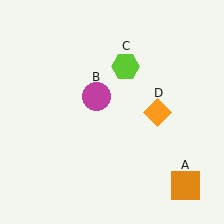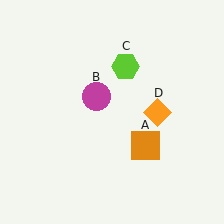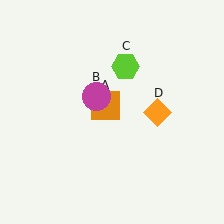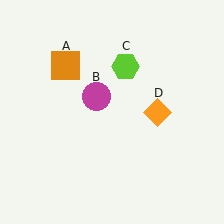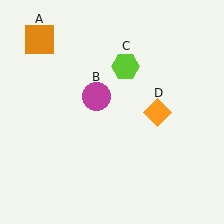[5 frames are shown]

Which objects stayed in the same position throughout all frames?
Magenta circle (object B) and lime hexagon (object C) and orange diamond (object D) remained stationary.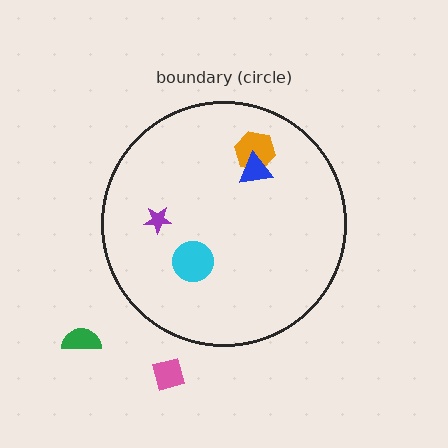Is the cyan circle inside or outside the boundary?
Inside.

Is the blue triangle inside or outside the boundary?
Inside.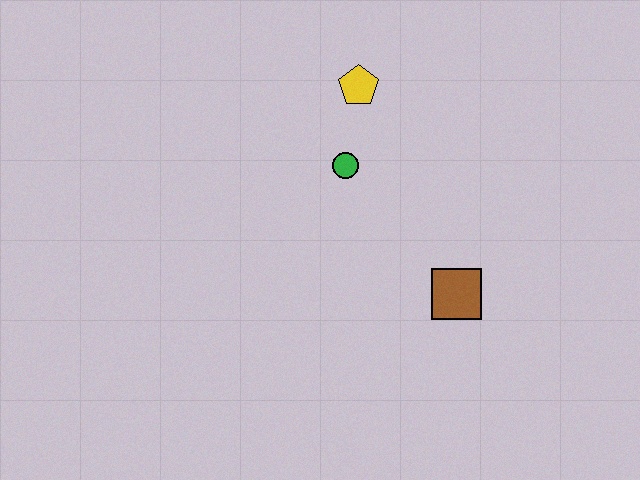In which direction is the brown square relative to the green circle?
The brown square is below the green circle.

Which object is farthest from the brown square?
The yellow pentagon is farthest from the brown square.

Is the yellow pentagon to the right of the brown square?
No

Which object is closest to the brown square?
The green circle is closest to the brown square.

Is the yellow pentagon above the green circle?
Yes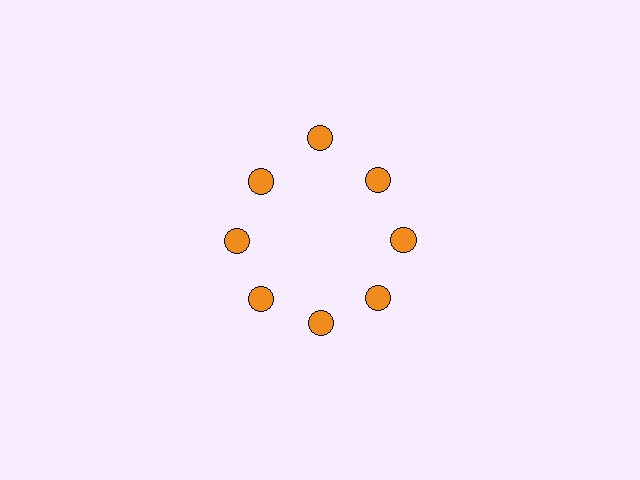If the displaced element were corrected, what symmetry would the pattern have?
It would have 8-fold rotational symmetry — the pattern would map onto itself every 45 degrees.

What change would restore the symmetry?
The symmetry would be restored by moving it inward, back onto the ring so that all 8 circles sit at equal angles and equal distance from the center.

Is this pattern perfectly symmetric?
No. The 8 orange circles are arranged in a ring, but one element near the 12 o'clock position is pushed outward from the center, breaking the 8-fold rotational symmetry.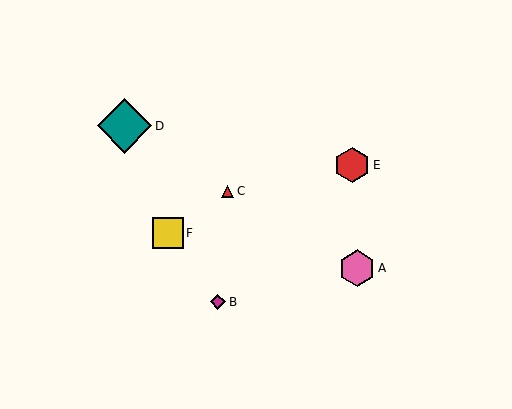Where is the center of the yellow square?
The center of the yellow square is at (168, 233).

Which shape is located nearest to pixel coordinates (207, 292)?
The magenta diamond (labeled B) at (218, 302) is nearest to that location.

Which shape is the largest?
The teal diamond (labeled D) is the largest.